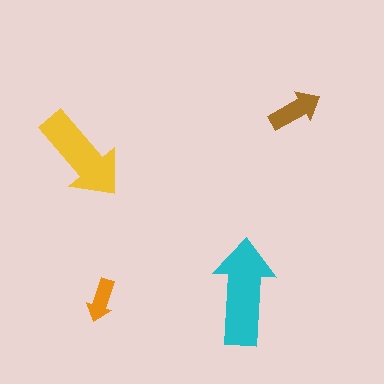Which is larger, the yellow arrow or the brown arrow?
The yellow one.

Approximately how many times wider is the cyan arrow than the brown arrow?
About 2 times wider.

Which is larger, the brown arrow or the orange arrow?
The brown one.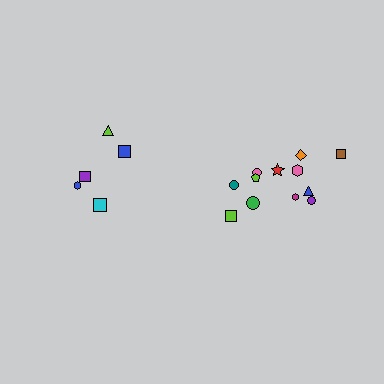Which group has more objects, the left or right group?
The right group.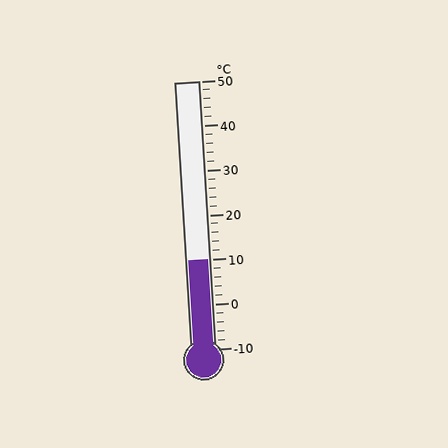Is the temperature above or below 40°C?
The temperature is below 40°C.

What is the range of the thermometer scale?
The thermometer scale ranges from -10°C to 50°C.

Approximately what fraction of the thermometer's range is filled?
The thermometer is filled to approximately 35% of its range.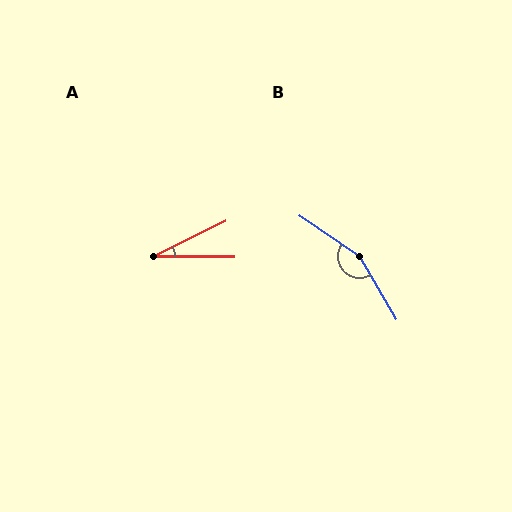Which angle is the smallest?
A, at approximately 27 degrees.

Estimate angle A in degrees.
Approximately 27 degrees.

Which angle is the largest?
B, at approximately 155 degrees.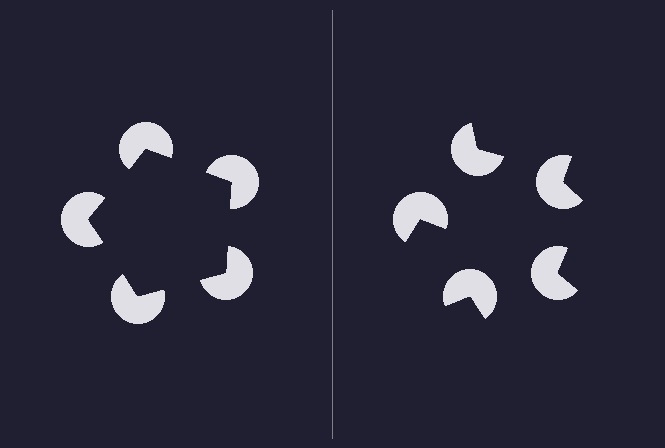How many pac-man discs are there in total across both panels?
10 — 5 on each side.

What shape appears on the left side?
An illusory pentagon.